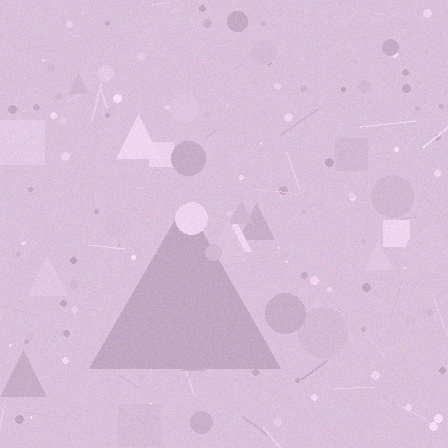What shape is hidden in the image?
A triangle is hidden in the image.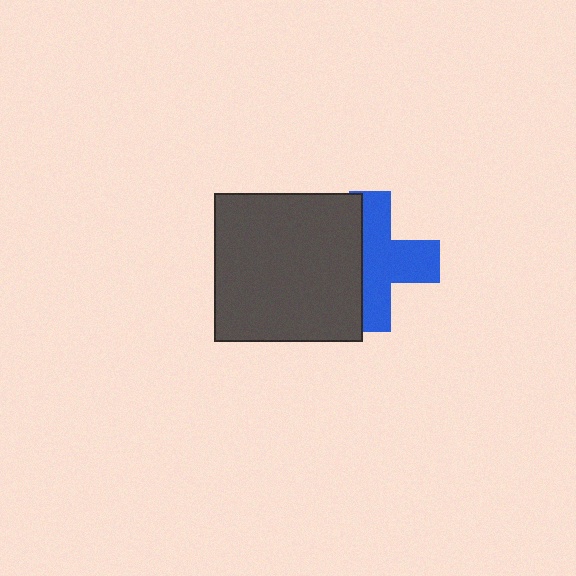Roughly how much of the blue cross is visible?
About half of it is visible (roughly 59%).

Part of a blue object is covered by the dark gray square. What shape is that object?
It is a cross.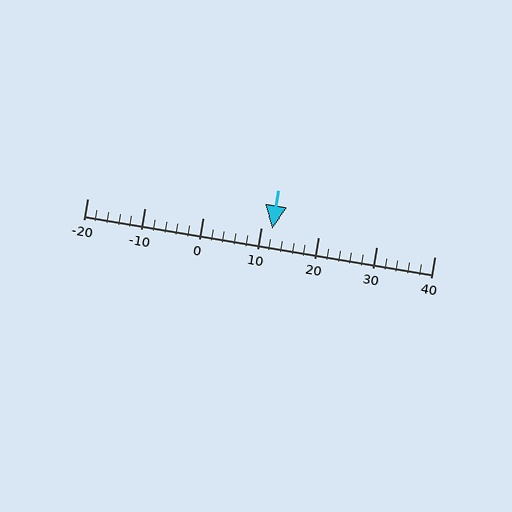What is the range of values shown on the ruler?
The ruler shows values from -20 to 40.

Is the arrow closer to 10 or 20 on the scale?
The arrow is closer to 10.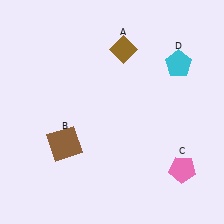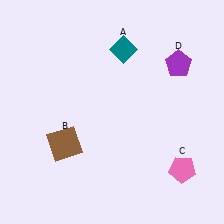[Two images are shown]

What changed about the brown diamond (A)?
In Image 1, A is brown. In Image 2, it changed to teal.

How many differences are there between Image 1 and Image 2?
There are 2 differences between the two images.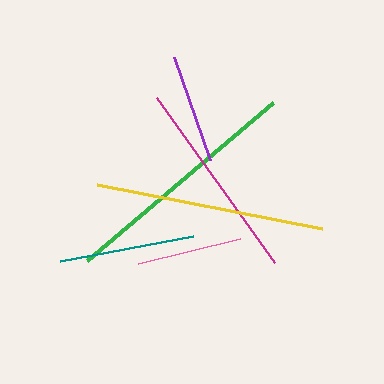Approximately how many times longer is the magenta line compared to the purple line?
The magenta line is approximately 1.9 times the length of the purple line.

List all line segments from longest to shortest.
From longest to shortest: green, yellow, magenta, teal, purple, pink.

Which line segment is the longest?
The green line is the longest at approximately 244 pixels.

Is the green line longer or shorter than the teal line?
The green line is longer than the teal line.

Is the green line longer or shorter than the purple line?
The green line is longer than the purple line.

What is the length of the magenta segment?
The magenta segment is approximately 203 pixels long.